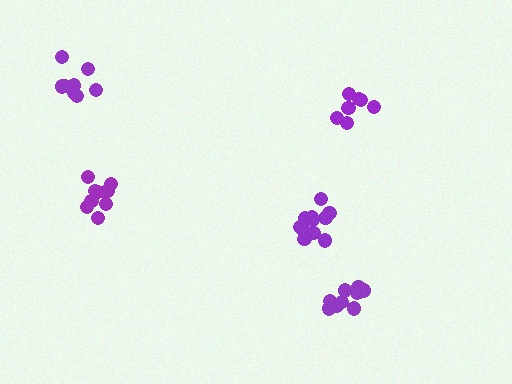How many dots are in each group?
Group 1: 7 dots, Group 2: 10 dots, Group 3: 11 dots, Group 4: 8 dots, Group 5: 10 dots (46 total).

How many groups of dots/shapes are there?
There are 5 groups.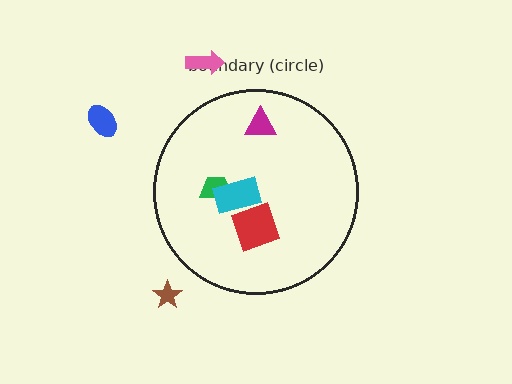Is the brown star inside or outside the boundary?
Outside.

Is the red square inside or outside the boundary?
Inside.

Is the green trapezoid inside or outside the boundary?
Inside.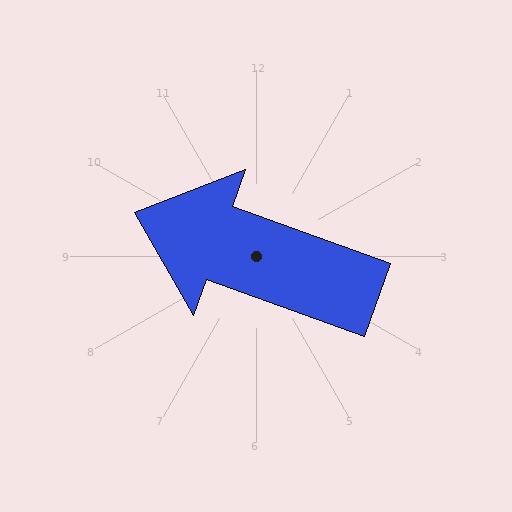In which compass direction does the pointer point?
West.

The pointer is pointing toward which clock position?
Roughly 10 o'clock.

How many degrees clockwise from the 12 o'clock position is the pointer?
Approximately 290 degrees.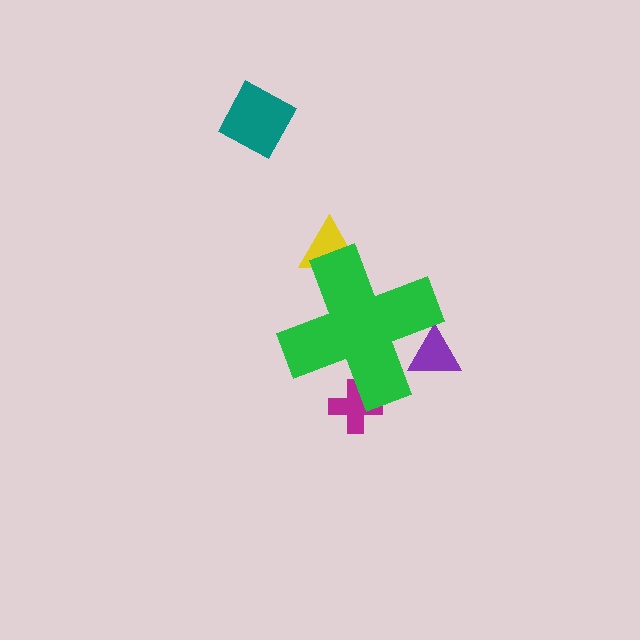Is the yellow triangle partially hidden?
Yes, the yellow triangle is partially hidden behind the green cross.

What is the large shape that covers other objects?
A green cross.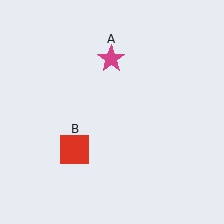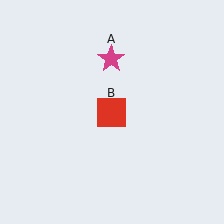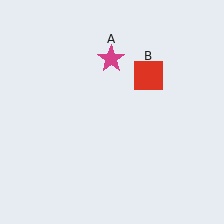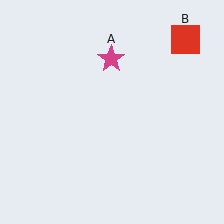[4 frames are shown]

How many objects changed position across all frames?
1 object changed position: red square (object B).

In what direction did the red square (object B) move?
The red square (object B) moved up and to the right.